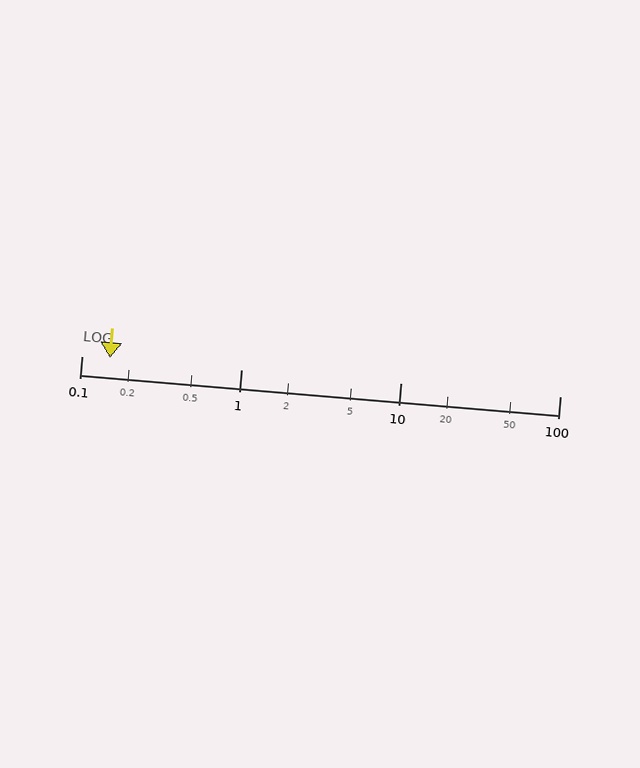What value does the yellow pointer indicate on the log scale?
The pointer indicates approximately 0.15.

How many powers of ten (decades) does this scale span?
The scale spans 3 decades, from 0.1 to 100.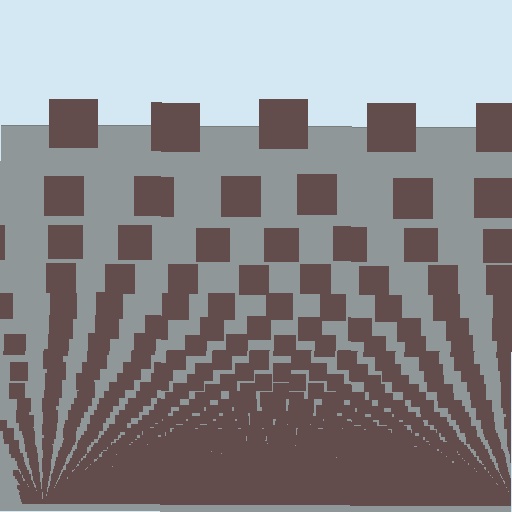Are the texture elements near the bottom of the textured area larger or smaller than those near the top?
Smaller. The gradient is inverted — elements near the bottom are smaller and denser.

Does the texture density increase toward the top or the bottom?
Density increases toward the bottom.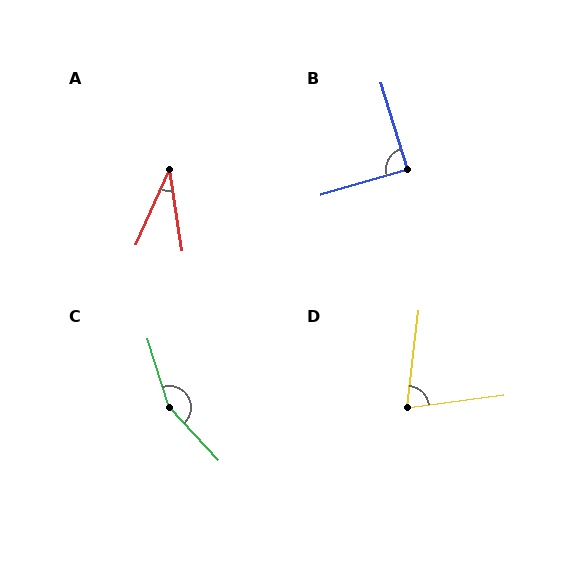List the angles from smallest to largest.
A (33°), D (76°), B (90°), C (155°).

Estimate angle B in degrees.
Approximately 90 degrees.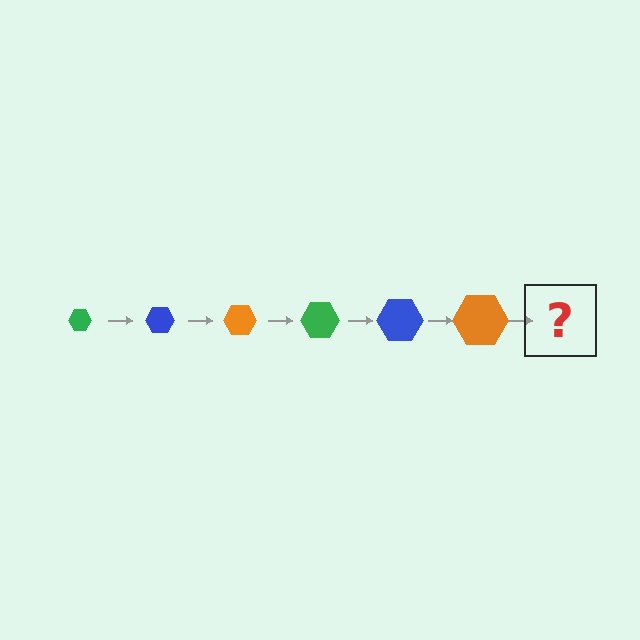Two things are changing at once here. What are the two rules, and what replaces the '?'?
The two rules are that the hexagon grows larger each step and the color cycles through green, blue, and orange. The '?' should be a green hexagon, larger than the previous one.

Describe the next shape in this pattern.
It should be a green hexagon, larger than the previous one.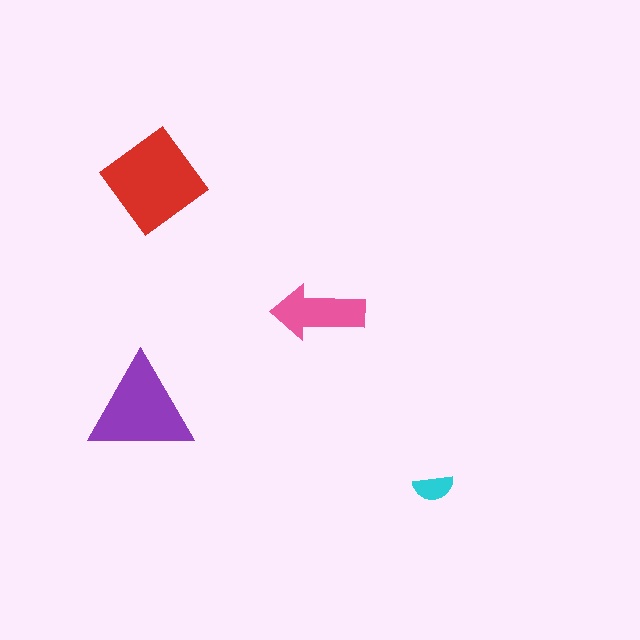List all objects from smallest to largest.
The cyan semicircle, the pink arrow, the purple triangle, the red diamond.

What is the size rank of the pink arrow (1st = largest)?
3rd.